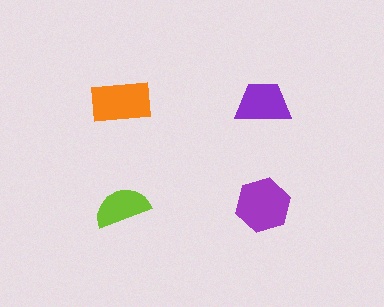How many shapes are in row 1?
2 shapes.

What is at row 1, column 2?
A purple trapezoid.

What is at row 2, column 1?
A lime semicircle.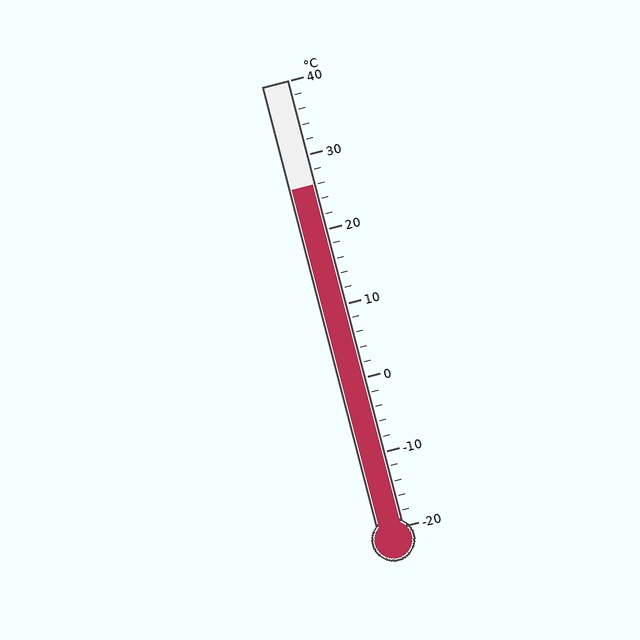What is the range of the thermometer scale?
The thermometer scale ranges from -20°C to 40°C.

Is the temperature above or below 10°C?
The temperature is above 10°C.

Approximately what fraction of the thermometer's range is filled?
The thermometer is filled to approximately 75% of its range.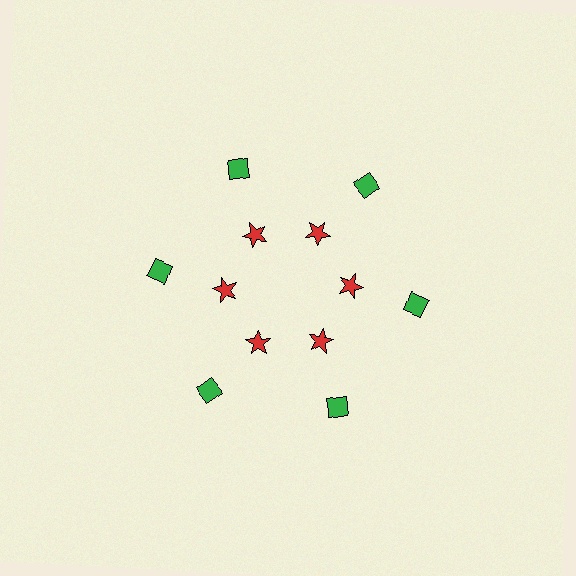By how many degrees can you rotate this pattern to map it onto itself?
The pattern maps onto itself every 60 degrees of rotation.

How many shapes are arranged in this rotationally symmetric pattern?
There are 12 shapes, arranged in 6 groups of 2.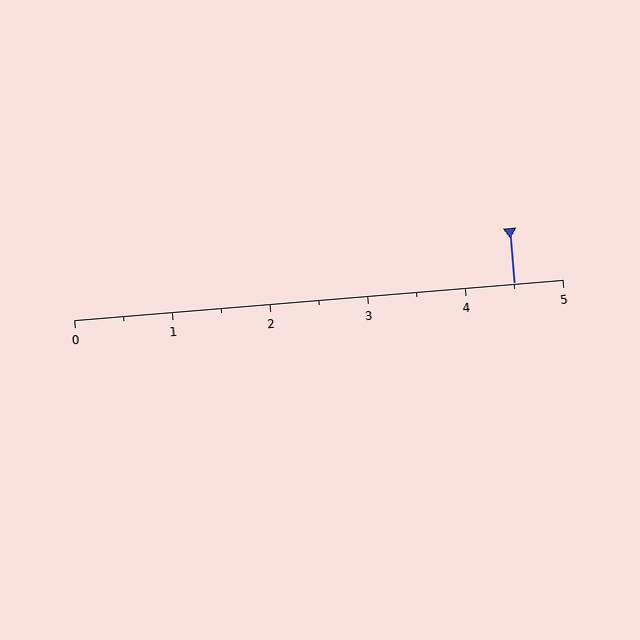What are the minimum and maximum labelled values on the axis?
The axis runs from 0 to 5.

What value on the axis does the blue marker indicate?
The marker indicates approximately 4.5.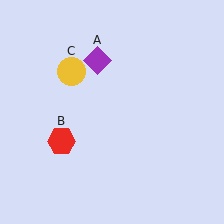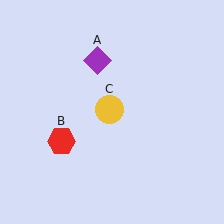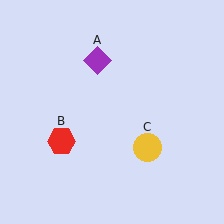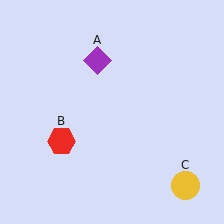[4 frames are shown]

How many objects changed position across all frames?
1 object changed position: yellow circle (object C).